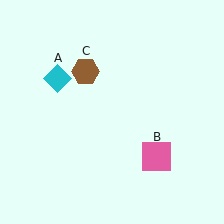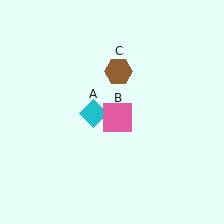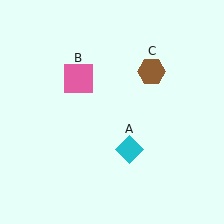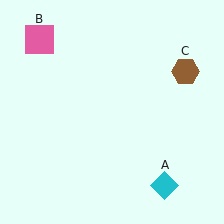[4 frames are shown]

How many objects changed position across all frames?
3 objects changed position: cyan diamond (object A), pink square (object B), brown hexagon (object C).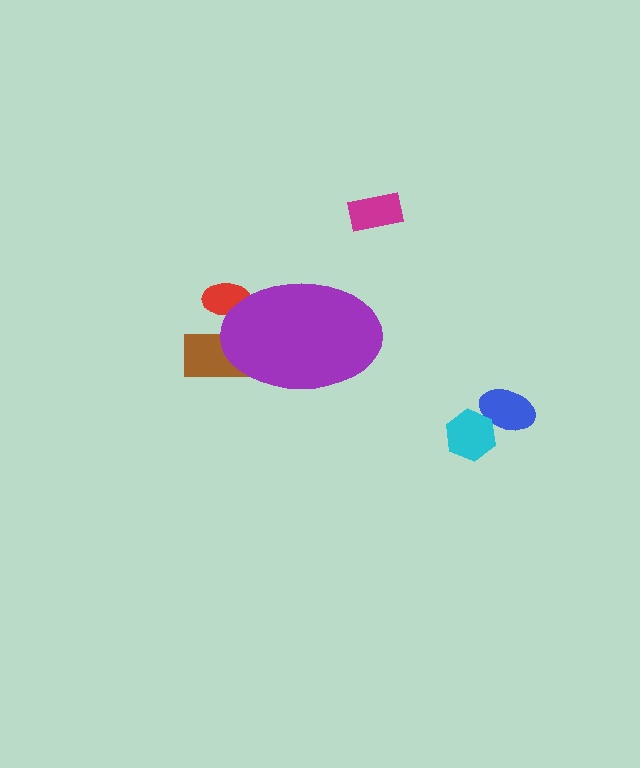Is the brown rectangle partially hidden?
Yes, the brown rectangle is partially hidden behind the purple ellipse.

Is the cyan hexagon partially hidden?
No, the cyan hexagon is fully visible.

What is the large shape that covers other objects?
A purple ellipse.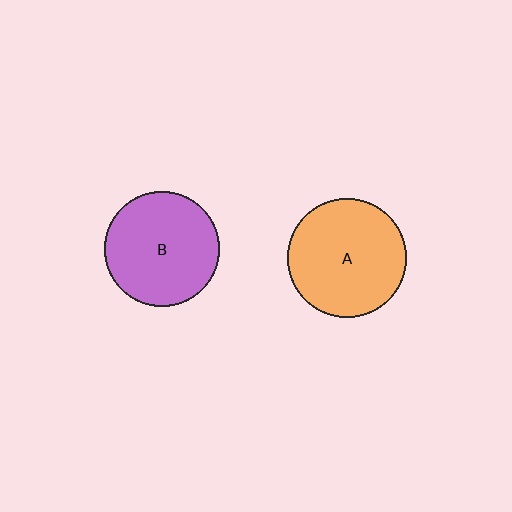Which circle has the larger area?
Circle A (orange).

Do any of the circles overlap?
No, none of the circles overlap.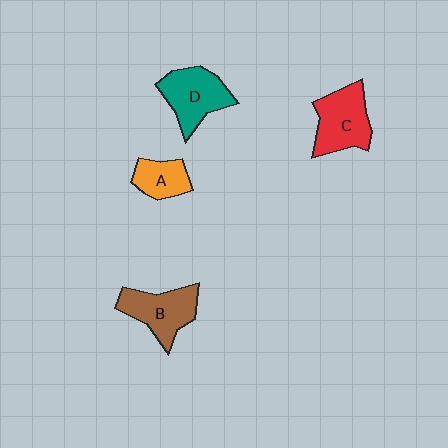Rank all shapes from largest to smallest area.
From largest to smallest: C (red), D (teal), B (brown), A (orange).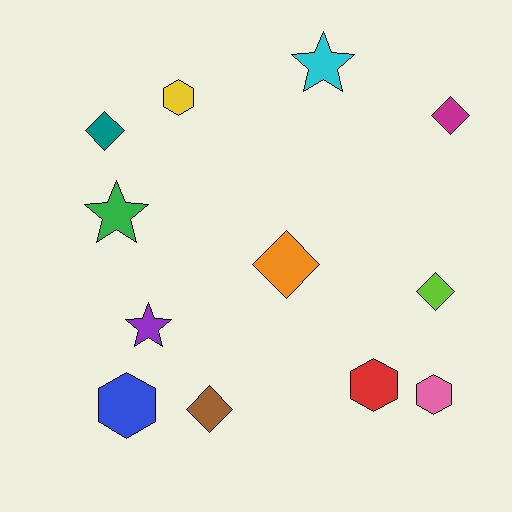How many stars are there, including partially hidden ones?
There are 3 stars.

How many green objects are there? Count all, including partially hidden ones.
There is 1 green object.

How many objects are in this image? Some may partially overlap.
There are 12 objects.